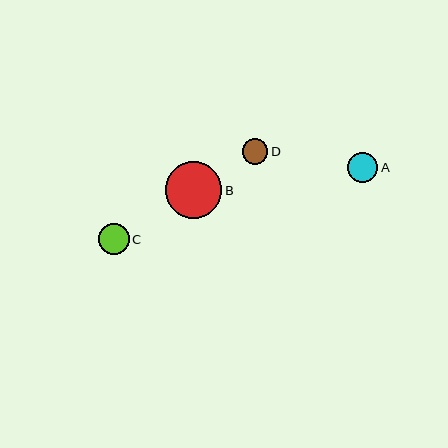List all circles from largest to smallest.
From largest to smallest: B, C, A, D.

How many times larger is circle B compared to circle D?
Circle B is approximately 2.2 times the size of circle D.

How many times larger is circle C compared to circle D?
Circle C is approximately 1.2 times the size of circle D.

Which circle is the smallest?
Circle D is the smallest with a size of approximately 25 pixels.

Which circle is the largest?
Circle B is the largest with a size of approximately 56 pixels.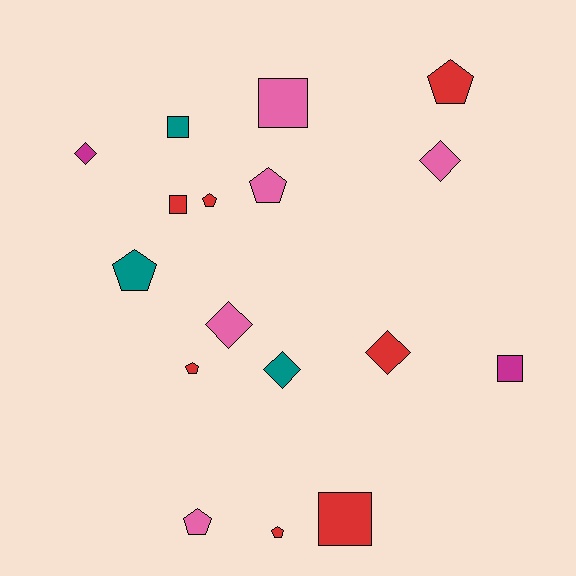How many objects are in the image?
There are 17 objects.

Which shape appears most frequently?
Pentagon, with 7 objects.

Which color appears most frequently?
Red, with 7 objects.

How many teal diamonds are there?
There is 1 teal diamond.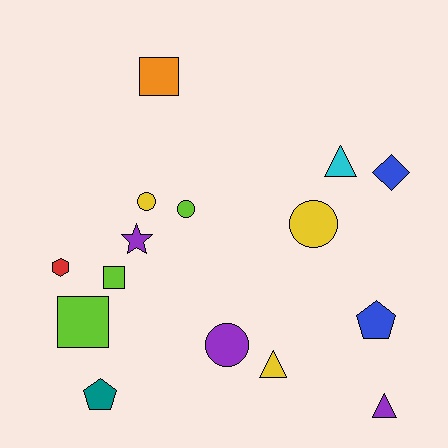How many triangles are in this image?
There are 3 triangles.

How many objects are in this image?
There are 15 objects.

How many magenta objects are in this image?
There are no magenta objects.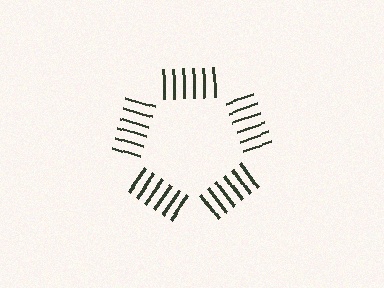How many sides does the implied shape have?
5 sides — the line-ends trace a pentagon.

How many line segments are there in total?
30 — 6 along each of the 5 edges.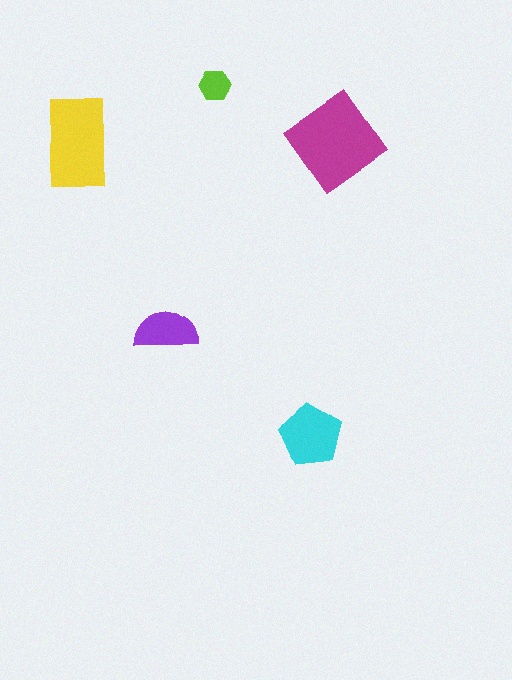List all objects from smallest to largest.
The lime hexagon, the purple semicircle, the cyan pentagon, the yellow rectangle, the magenta diamond.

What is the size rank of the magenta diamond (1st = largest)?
1st.